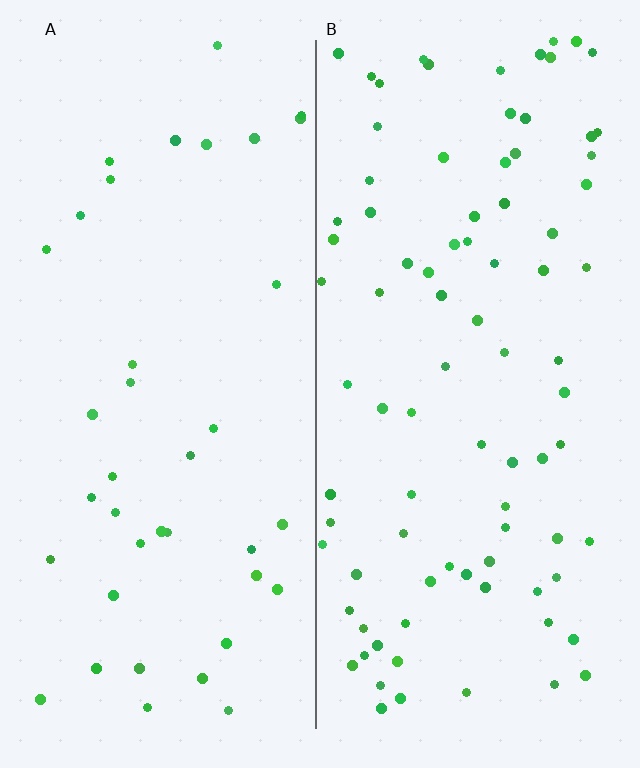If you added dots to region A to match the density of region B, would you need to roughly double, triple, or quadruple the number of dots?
Approximately double.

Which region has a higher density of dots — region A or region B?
B (the right).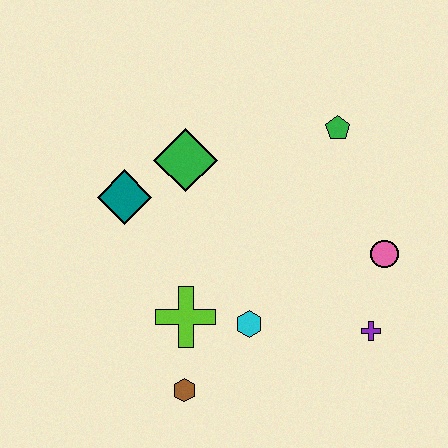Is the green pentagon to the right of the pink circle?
No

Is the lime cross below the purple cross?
No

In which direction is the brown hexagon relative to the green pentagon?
The brown hexagon is below the green pentagon.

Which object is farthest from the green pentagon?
The brown hexagon is farthest from the green pentagon.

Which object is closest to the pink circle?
The purple cross is closest to the pink circle.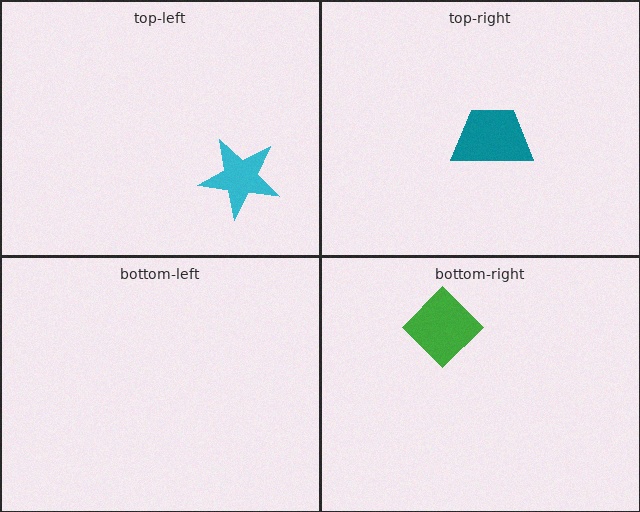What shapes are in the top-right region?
The teal trapezoid.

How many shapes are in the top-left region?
1.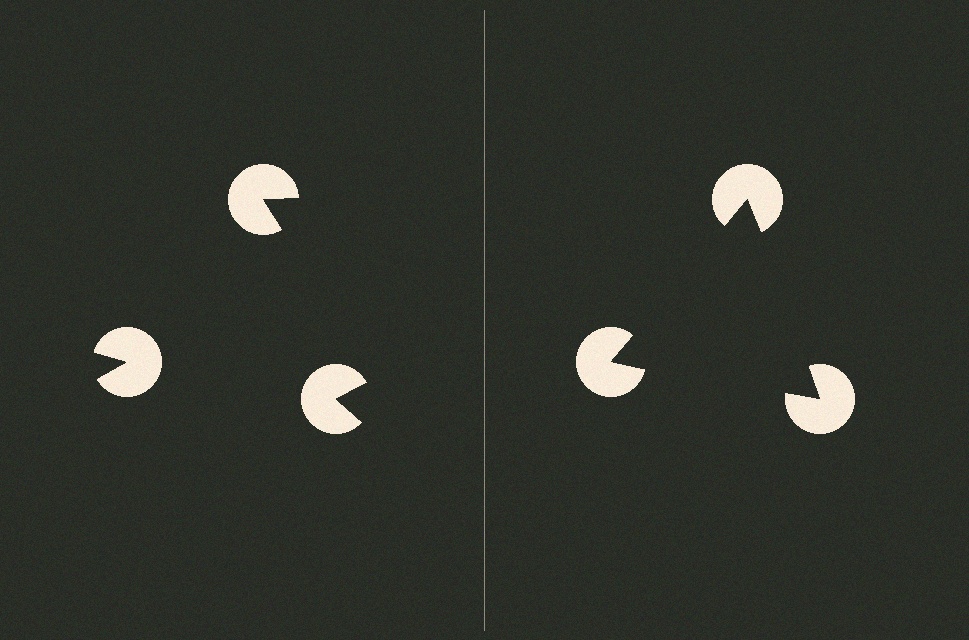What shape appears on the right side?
An illusory triangle.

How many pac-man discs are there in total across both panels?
6 — 3 on each side.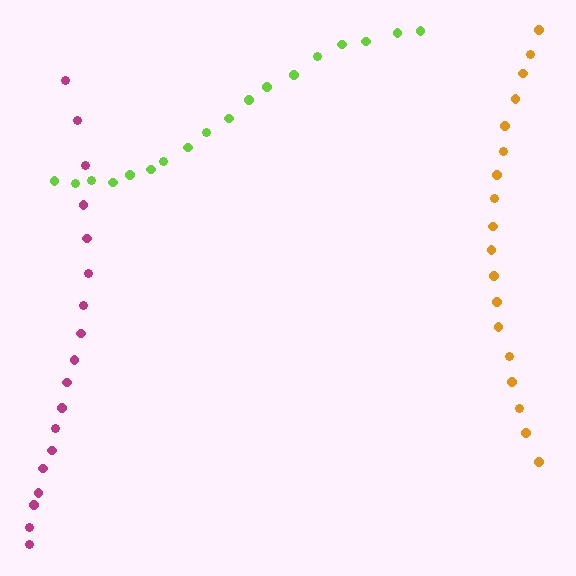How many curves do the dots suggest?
There are 3 distinct paths.